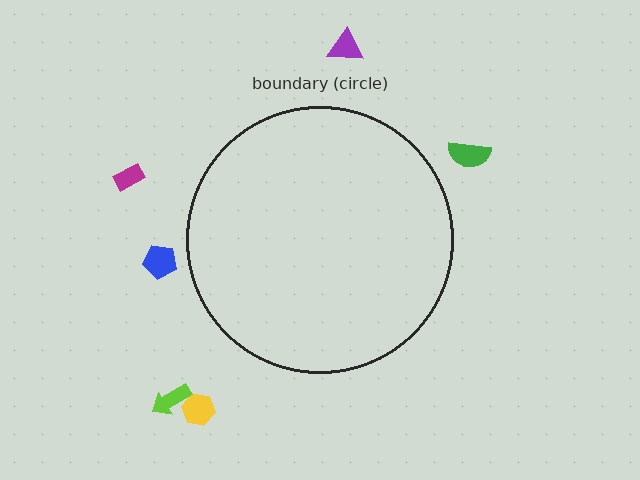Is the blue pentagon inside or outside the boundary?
Outside.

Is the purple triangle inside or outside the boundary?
Outside.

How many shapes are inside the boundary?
0 inside, 6 outside.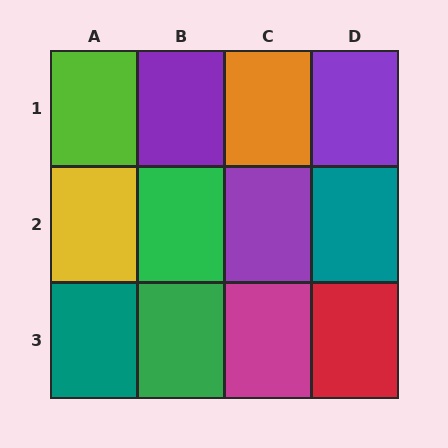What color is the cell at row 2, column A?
Yellow.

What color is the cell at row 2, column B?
Green.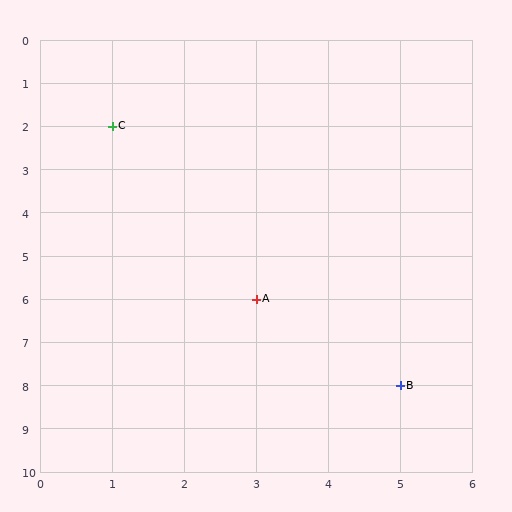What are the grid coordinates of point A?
Point A is at grid coordinates (3, 6).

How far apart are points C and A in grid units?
Points C and A are 2 columns and 4 rows apart (about 4.5 grid units diagonally).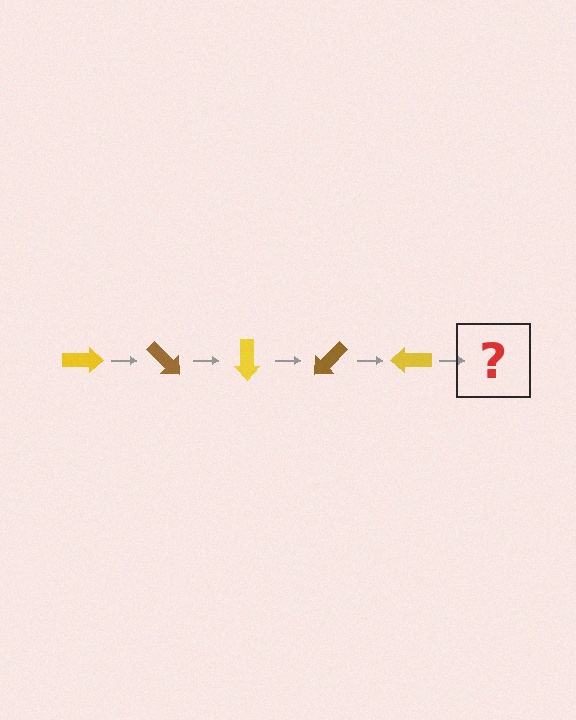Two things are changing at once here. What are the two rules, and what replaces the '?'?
The two rules are that it rotates 45 degrees each step and the color cycles through yellow and brown. The '?' should be a brown arrow, rotated 225 degrees from the start.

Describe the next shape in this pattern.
It should be a brown arrow, rotated 225 degrees from the start.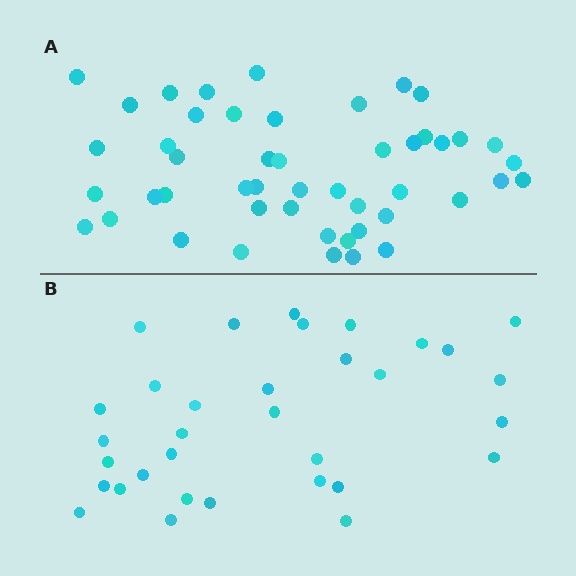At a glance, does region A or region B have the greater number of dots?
Region A (the top region) has more dots.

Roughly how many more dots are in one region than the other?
Region A has approximately 15 more dots than region B.